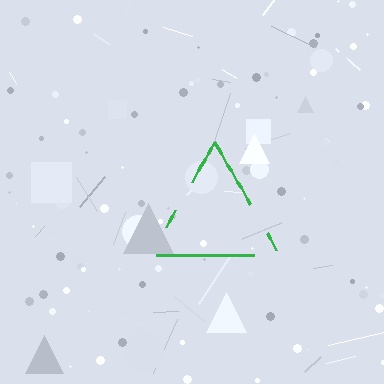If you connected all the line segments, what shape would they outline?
They would outline a triangle.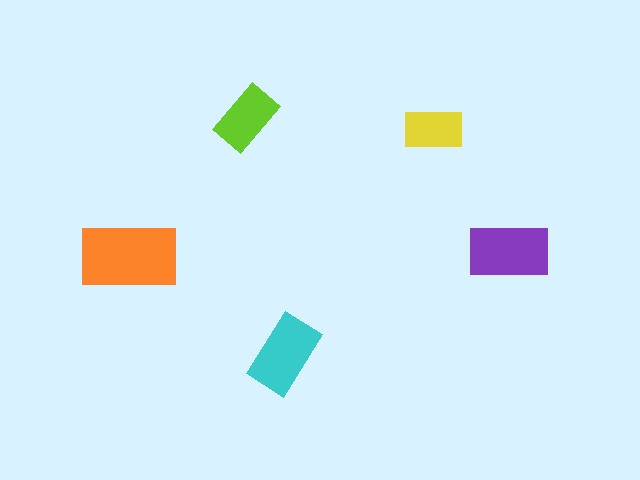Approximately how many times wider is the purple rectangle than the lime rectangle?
About 1.5 times wider.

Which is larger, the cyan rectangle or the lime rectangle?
The cyan one.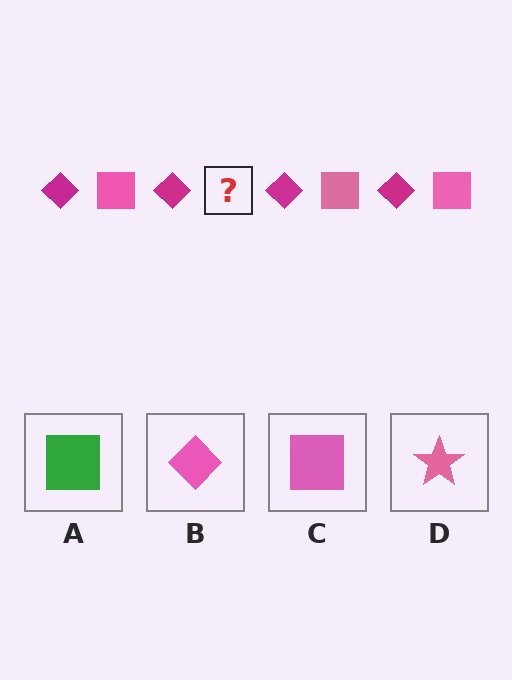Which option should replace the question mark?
Option C.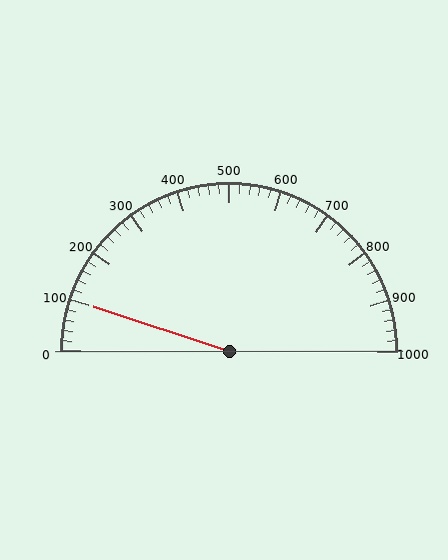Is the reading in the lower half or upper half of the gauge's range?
The reading is in the lower half of the range (0 to 1000).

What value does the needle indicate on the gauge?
The needle indicates approximately 100.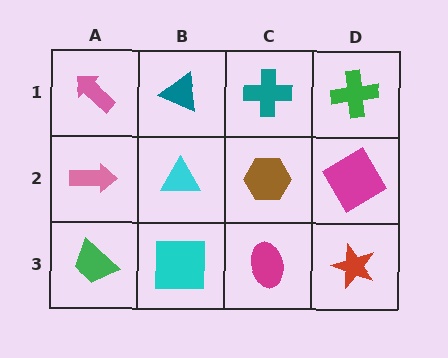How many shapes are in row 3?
4 shapes.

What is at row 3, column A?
A green trapezoid.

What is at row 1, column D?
A green cross.